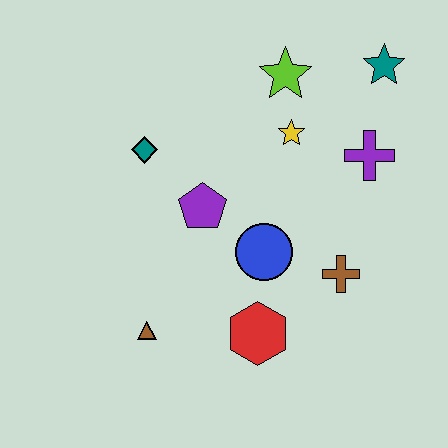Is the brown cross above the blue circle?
No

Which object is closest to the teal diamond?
The purple pentagon is closest to the teal diamond.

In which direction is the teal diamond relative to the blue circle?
The teal diamond is to the left of the blue circle.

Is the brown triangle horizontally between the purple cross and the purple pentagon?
No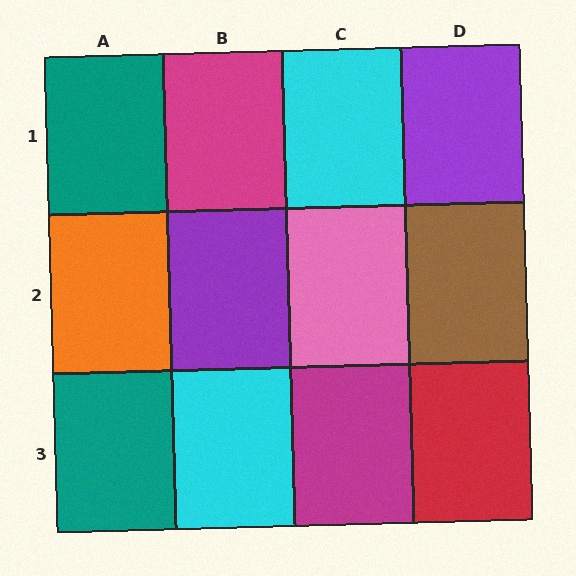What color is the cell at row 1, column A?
Teal.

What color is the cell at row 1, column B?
Magenta.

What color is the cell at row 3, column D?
Red.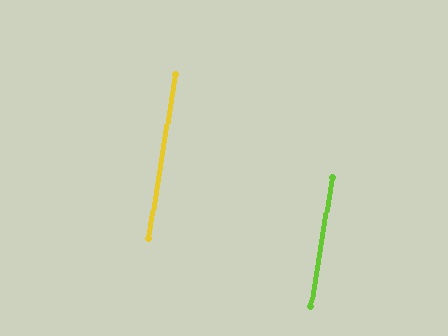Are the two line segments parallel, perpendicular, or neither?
Parallel — their directions differ by only 0.1°.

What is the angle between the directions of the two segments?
Approximately 0 degrees.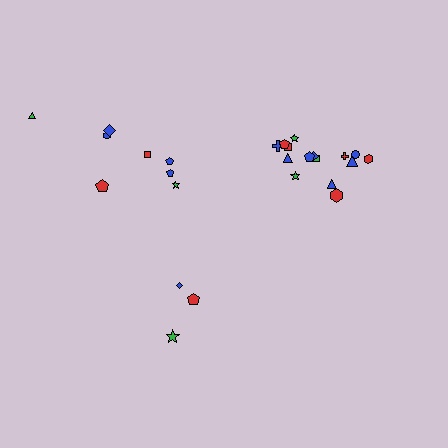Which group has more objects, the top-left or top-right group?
The top-right group.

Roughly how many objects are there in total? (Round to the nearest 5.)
Roughly 25 objects in total.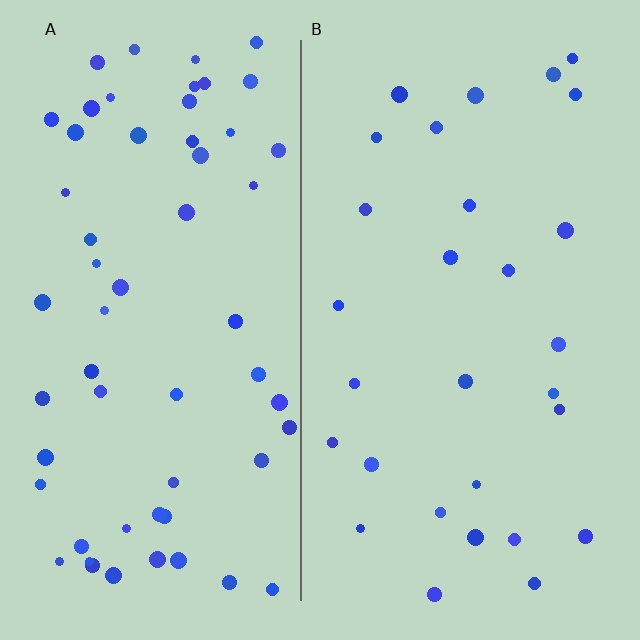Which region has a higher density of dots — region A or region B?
A (the left).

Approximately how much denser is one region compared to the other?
Approximately 2.0× — region A over region B.